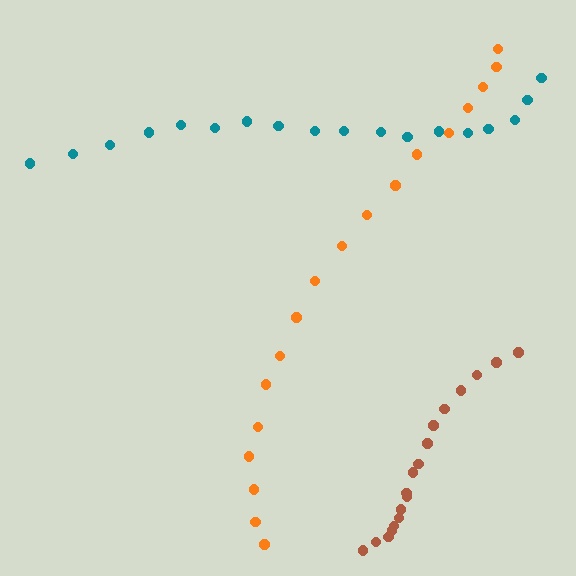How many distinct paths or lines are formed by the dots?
There are 3 distinct paths.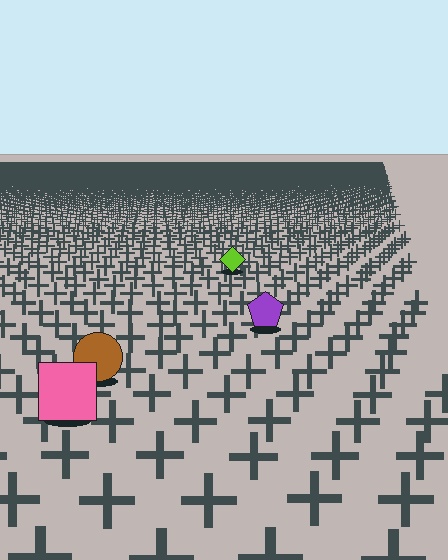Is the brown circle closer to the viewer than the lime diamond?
Yes. The brown circle is closer — you can tell from the texture gradient: the ground texture is coarser near it.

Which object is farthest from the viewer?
The lime diamond is farthest from the viewer. It appears smaller and the ground texture around it is denser.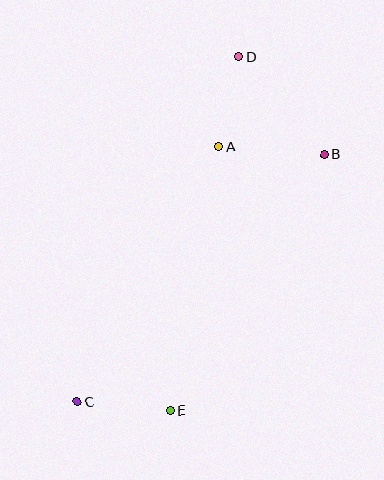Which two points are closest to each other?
Points A and D are closest to each other.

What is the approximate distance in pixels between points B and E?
The distance between B and E is approximately 299 pixels.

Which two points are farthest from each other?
Points C and D are farthest from each other.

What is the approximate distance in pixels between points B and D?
The distance between B and D is approximately 130 pixels.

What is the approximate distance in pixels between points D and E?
The distance between D and E is approximately 360 pixels.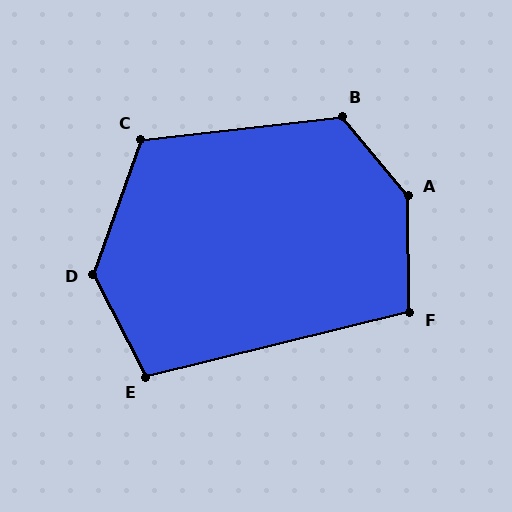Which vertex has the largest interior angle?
A, at approximately 141 degrees.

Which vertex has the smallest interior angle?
F, at approximately 103 degrees.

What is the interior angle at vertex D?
Approximately 134 degrees (obtuse).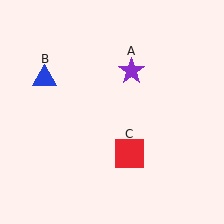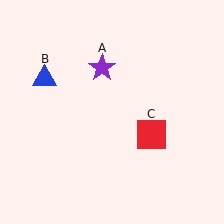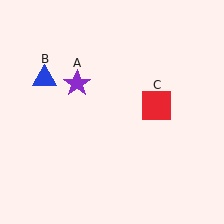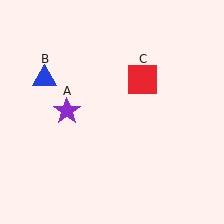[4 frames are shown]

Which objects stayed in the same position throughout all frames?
Blue triangle (object B) remained stationary.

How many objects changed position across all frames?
2 objects changed position: purple star (object A), red square (object C).